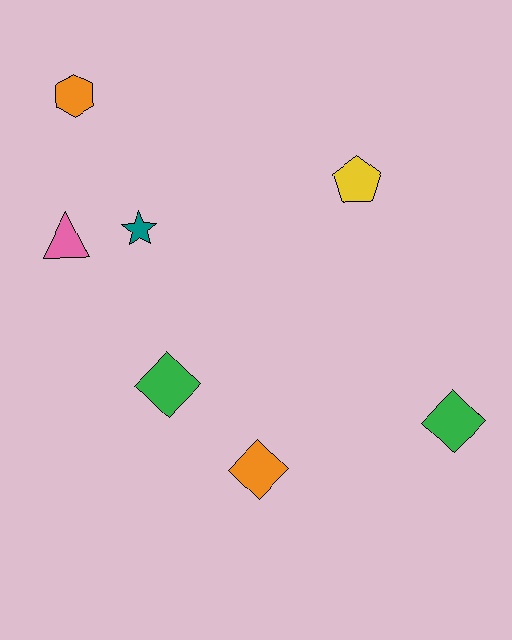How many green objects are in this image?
There are 2 green objects.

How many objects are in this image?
There are 7 objects.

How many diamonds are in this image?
There are 3 diamonds.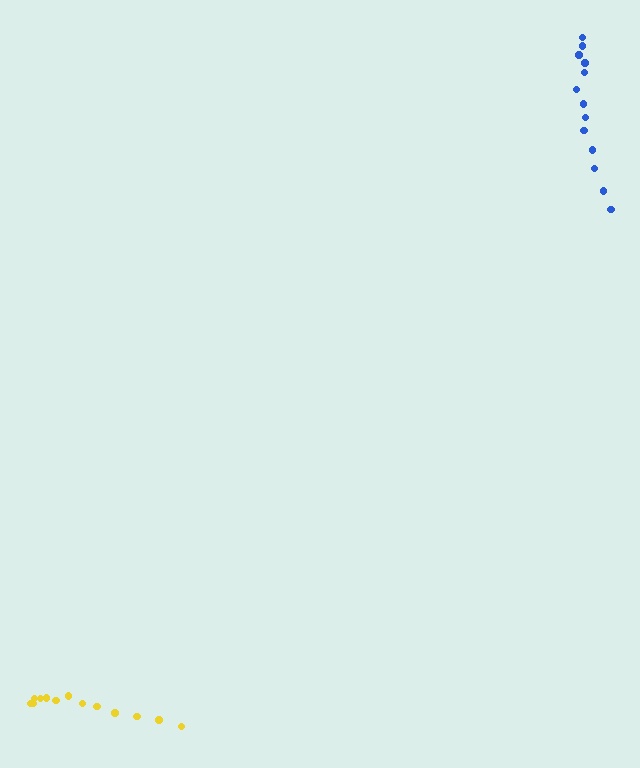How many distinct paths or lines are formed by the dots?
There are 2 distinct paths.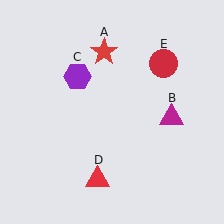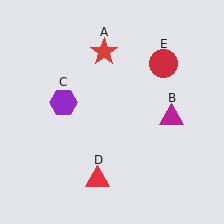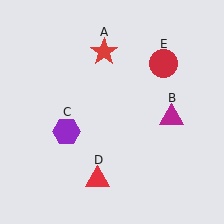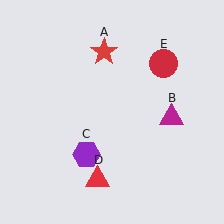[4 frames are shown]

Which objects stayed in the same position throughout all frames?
Red star (object A) and magenta triangle (object B) and red triangle (object D) and red circle (object E) remained stationary.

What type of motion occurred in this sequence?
The purple hexagon (object C) rotated counterclockwise around the center of the scene.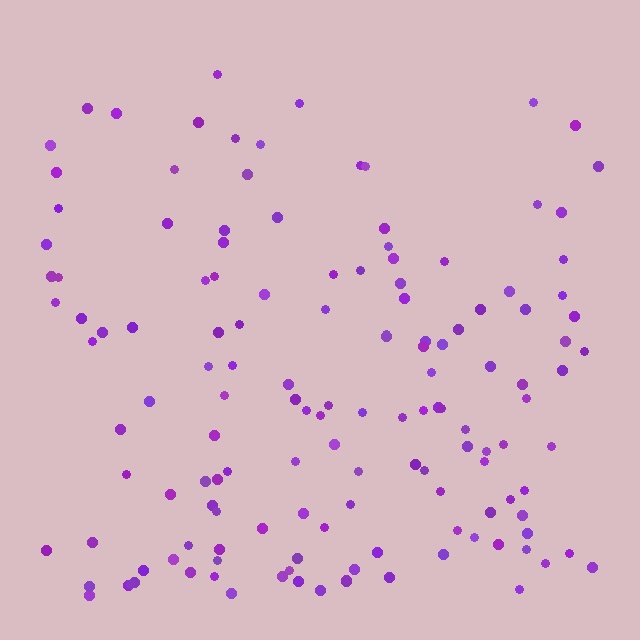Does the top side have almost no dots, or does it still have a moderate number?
Still a moderate number, just noticeably fewer than the bottom.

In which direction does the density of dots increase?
From top to bottom, with the bottom side densest.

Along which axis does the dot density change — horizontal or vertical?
Vertical.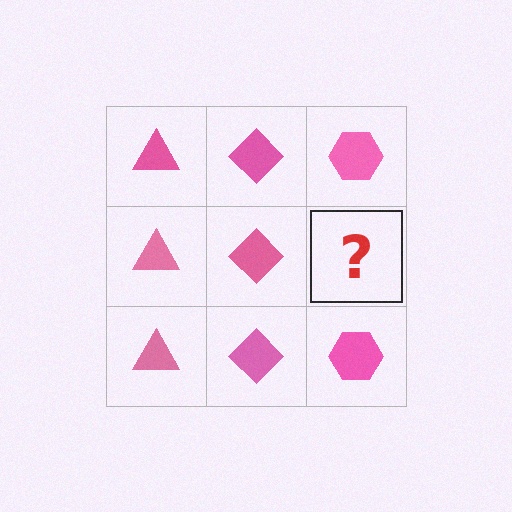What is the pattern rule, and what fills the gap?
The rule is that each column has a consistent shape. The gap should be filled with a pink hexagon.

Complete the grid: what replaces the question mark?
The question mark should be replaced with a pink hexagon.